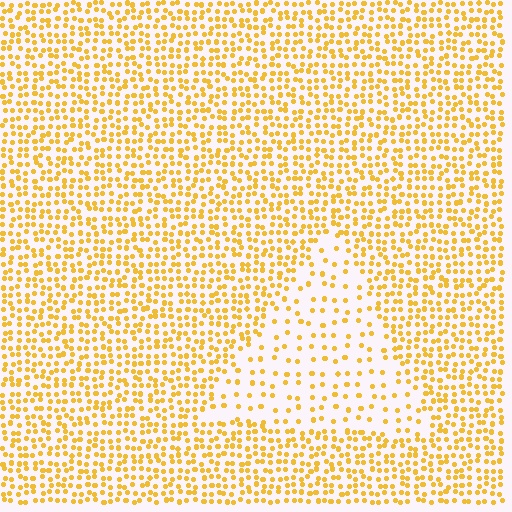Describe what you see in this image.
The image contains small yellow elements arranged at two different densities. A triangle-shaped region is visible where the elements are less densely packed than the surrounding area.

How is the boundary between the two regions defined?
The boundary is defined by a change in element density (approximately 2.5x ratio). All elements are the same color, size, and shape.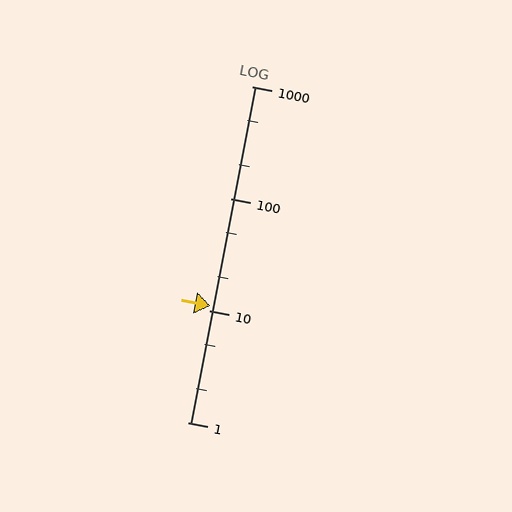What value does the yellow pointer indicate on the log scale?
The pointer indicates approximately 11.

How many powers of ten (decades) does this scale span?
The scale spans 3 decades, from 1 to 1000.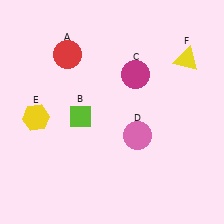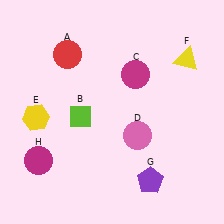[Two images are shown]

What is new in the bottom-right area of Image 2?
A purple pentagon (G) was added in the bottom-right area of Image 2.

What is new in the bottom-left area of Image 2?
A magenta circle (H) was added in the bottom-left area of Image 2.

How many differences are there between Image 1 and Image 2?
There are 2 differences between the two images.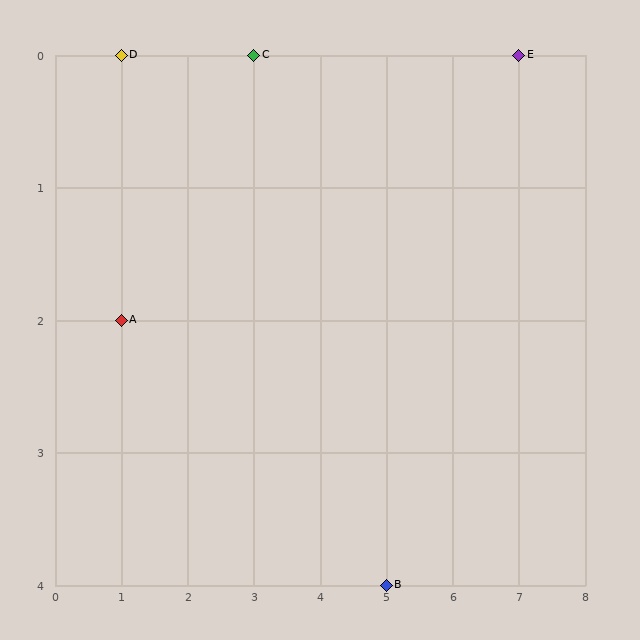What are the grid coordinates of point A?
Point A is at grid coordinates (1, 2).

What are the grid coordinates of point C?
Point C is at grid coordinates (3, 0).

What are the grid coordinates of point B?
Point B is at grid coordinates (5, 4).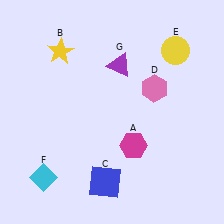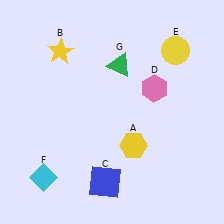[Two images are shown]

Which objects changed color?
A changed from magenta to yellow. G changed from purple to green.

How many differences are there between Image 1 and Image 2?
There are 2 differences between the two images.